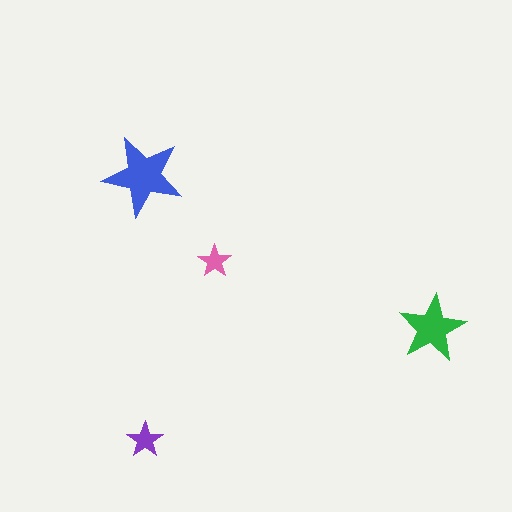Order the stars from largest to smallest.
the blue one, the green one, the purple one, the pink one.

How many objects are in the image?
There are 4 objects in the image.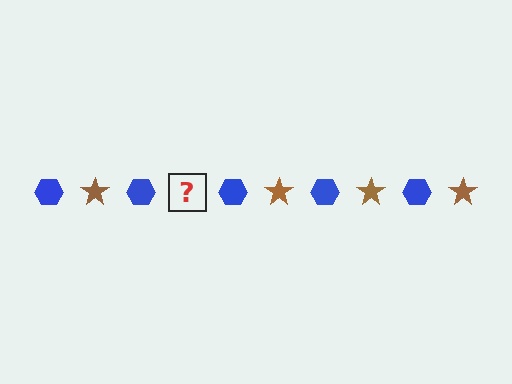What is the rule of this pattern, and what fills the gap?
The rule is that the pattern alternates between blue hexagon and brown star. The gap should be filled with a brown star.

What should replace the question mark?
The question mark should be replaced with a brown star.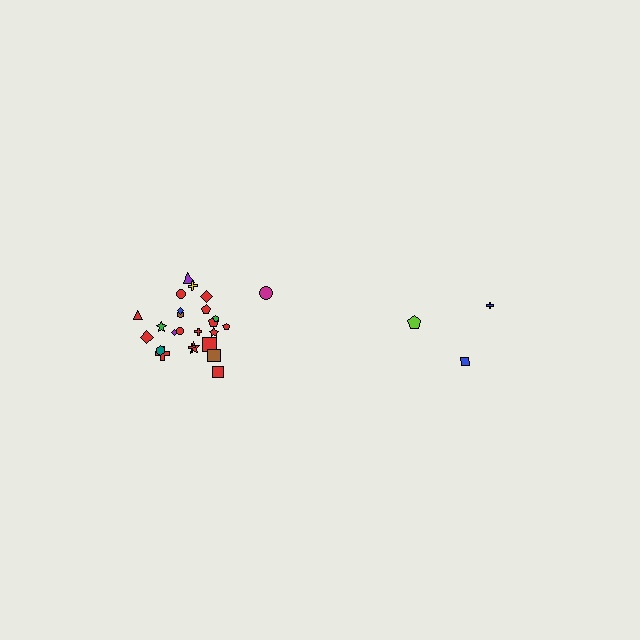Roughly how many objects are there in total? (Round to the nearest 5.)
Roughly 30 objects in total.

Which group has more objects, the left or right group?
The left group.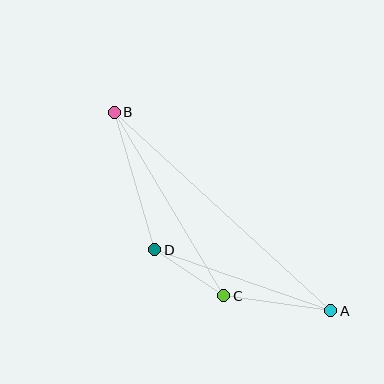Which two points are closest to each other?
Points C and D are closest to each other.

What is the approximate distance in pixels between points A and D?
The distance between A and D is approximately 187 pixels.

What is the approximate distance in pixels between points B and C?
The distance between B and C is approximately 214 pixels.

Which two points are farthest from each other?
Points A and B are farthest from each other.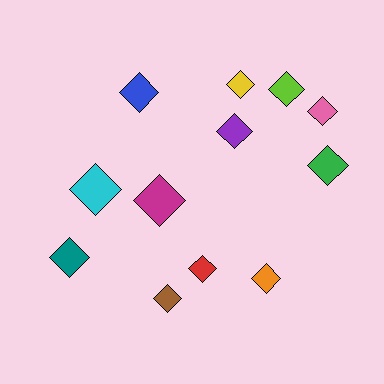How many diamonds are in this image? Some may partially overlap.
There are 12 diamonds.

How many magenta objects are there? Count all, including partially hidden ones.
There is 1 magenta object.